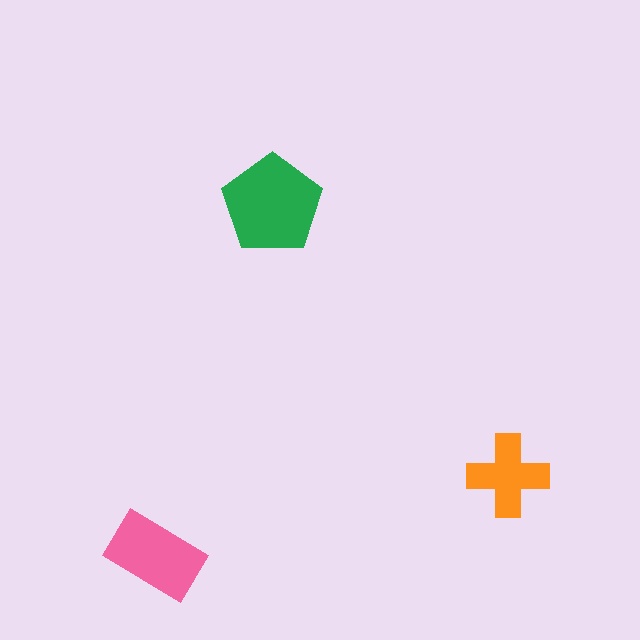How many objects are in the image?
There are 3 objects in the image.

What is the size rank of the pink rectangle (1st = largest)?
2nd.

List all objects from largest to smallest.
The green pentagon, the pink rectangle, the orange cross.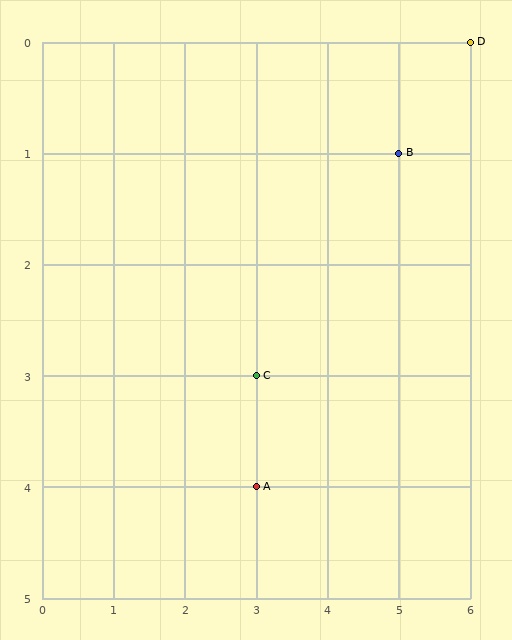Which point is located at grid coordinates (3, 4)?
Point A is at (3, 4).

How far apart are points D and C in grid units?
Points D and C are 3 columns and 3 rows apart (about 4.2 grid units diagonally).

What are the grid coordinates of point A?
Point A is at grid coordinates (3, 4).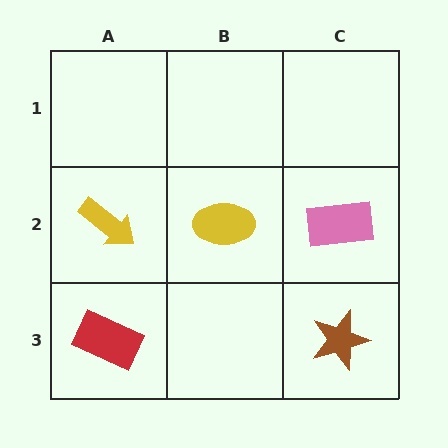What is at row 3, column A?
A red rectangle.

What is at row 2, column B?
A yellow ellipse.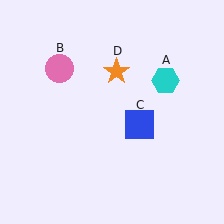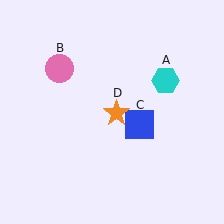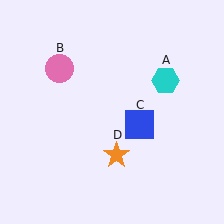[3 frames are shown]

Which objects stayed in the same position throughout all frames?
Cyan hexagon (object A) and pink circle (object B) and blue square (object C) remained stationary.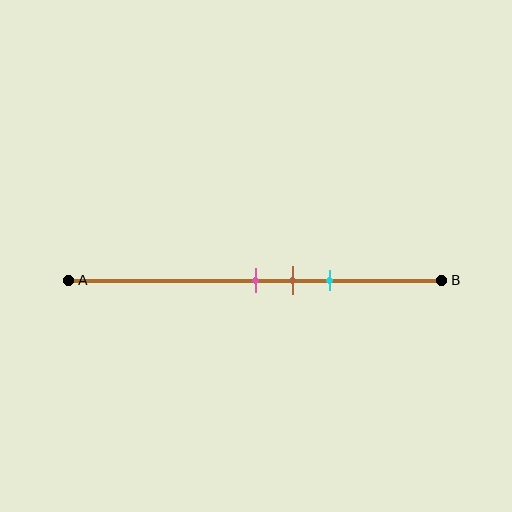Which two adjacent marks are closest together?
The pink and brown marks are the closest adjacent pair.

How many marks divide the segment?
There are 3 marks dividing the segment.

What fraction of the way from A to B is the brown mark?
The brown mark is approximately 60% (0.6) of the way from A to B.